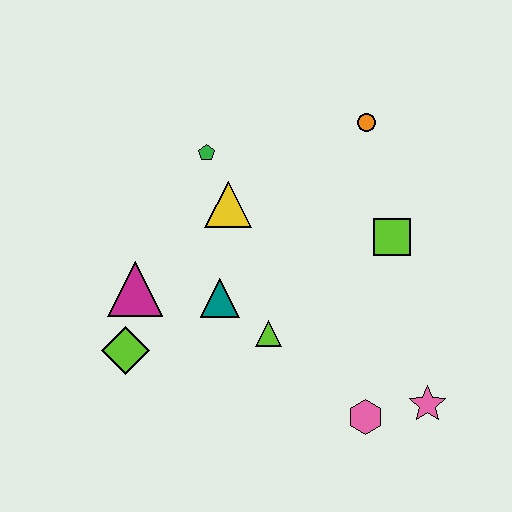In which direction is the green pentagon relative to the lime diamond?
The green pentagon is above the lime diamond.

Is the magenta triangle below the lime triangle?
No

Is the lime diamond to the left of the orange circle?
Yes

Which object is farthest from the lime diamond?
The orange circle is farthest from the lime diamond.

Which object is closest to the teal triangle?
The lime triangle is closest to the teal triangle.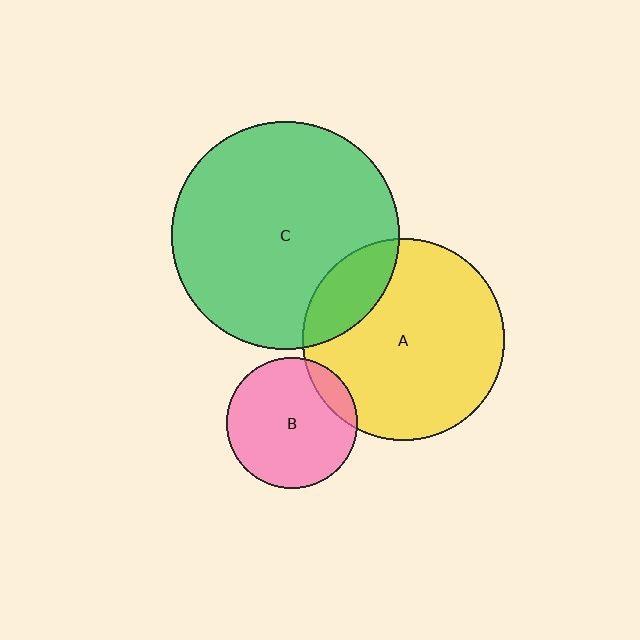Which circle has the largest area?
Circle C (green).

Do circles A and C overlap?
Yes.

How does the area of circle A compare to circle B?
Approximately 2.3 times.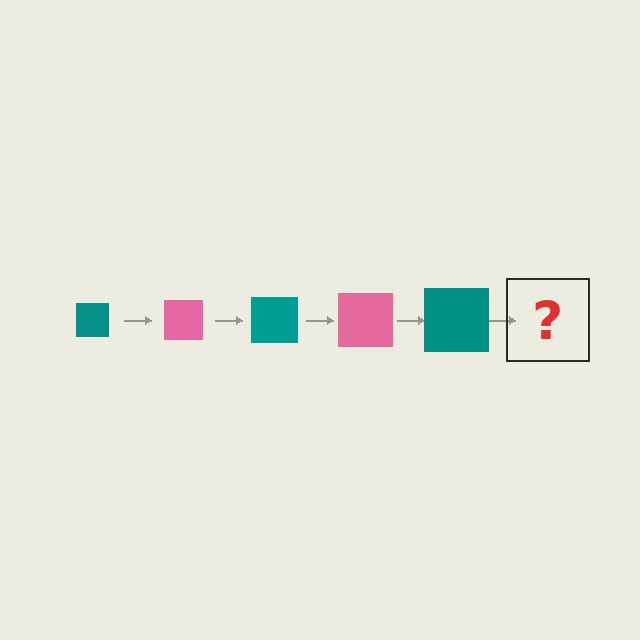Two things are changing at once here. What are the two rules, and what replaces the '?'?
The two rules are that the square grows larger each step and the color cycles through teal and pink. The '?' should be a pink square, larger than the previous one.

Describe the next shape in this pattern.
It should be a pink square, larger than the previous one.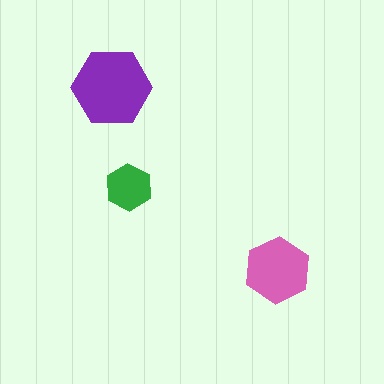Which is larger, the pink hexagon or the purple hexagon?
The purple one.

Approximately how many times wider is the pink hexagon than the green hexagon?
About 1.5 times wider.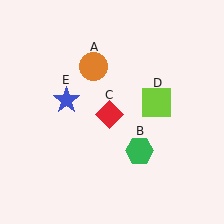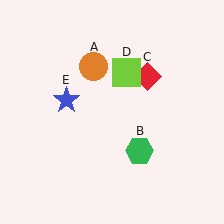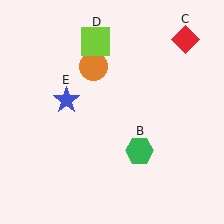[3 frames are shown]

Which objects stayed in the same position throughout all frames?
Orange circle (object A) and green hexagon (object B) and blue star (object E) remained stationary.